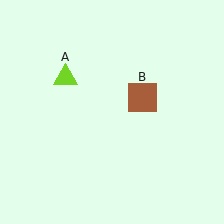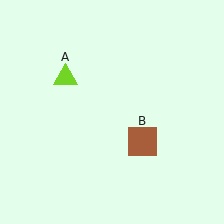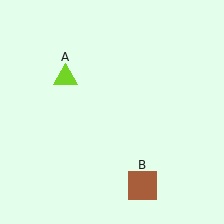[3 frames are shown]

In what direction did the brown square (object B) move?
The brown square (object B) moved down.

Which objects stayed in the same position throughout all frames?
Lime triangle (object A) remained stationary.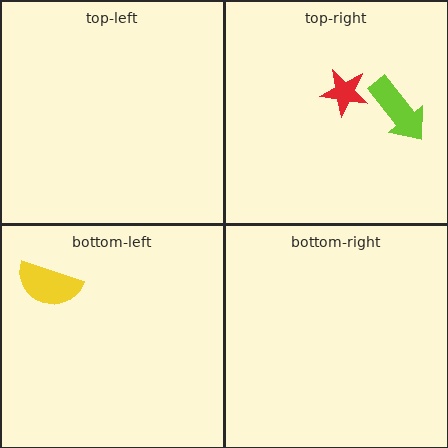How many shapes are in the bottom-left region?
1.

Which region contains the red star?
The top-right region.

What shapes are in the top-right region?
The lime arrow, the red star.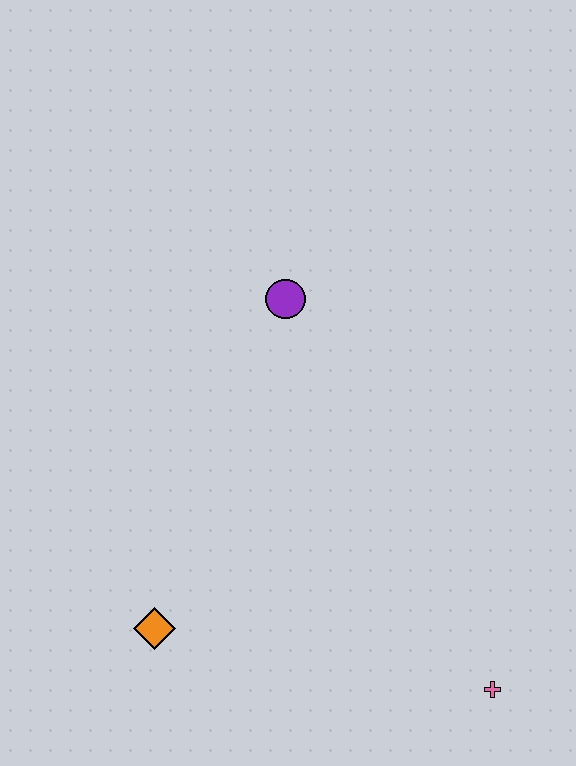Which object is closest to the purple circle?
The orange diamond is closest to the purple circle.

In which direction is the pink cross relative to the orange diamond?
The pink cross is to the right of the orange diamond.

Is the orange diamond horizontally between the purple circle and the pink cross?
No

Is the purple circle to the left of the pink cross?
Yes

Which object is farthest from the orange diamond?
The purple circle is farthest from the orange diamond.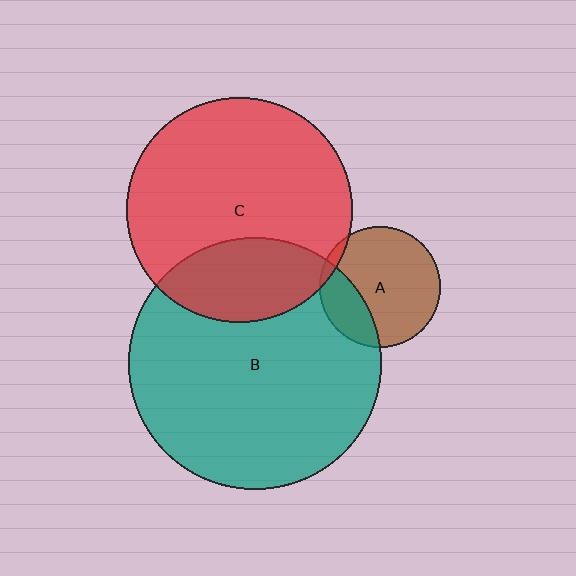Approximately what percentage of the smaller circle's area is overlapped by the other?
Approximately 25%.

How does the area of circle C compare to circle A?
Approximately 3.5 times.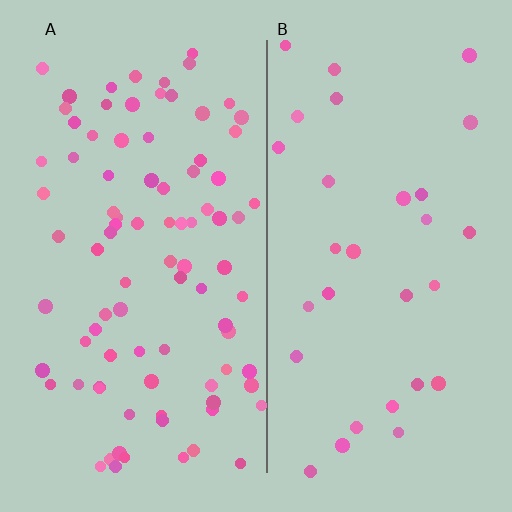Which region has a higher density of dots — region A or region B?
A (the left).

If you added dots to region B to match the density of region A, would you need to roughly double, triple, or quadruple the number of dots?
Approximately triple.